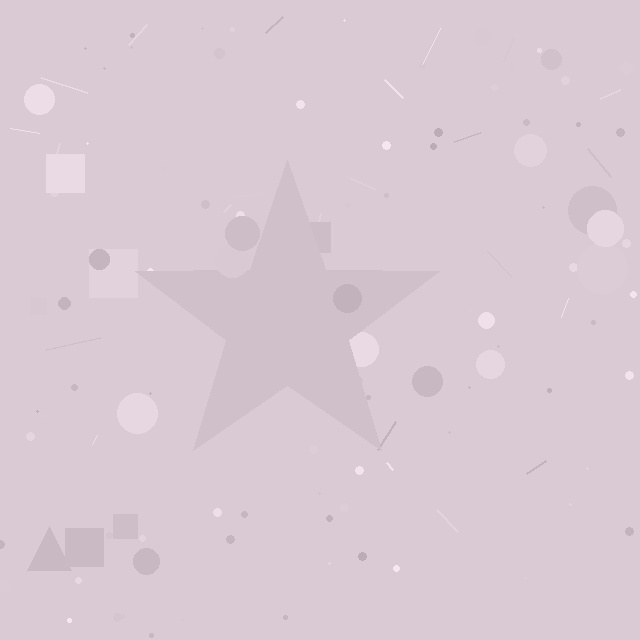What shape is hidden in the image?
A star is hidden in the image.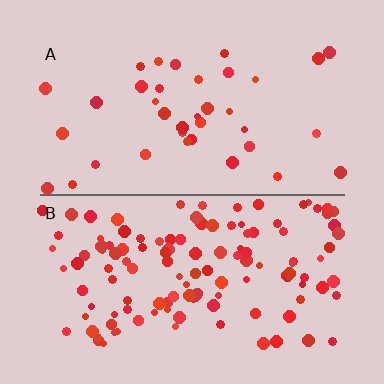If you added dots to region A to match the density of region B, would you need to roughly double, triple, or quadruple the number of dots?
Approximately triple.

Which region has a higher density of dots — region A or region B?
B (the bottom).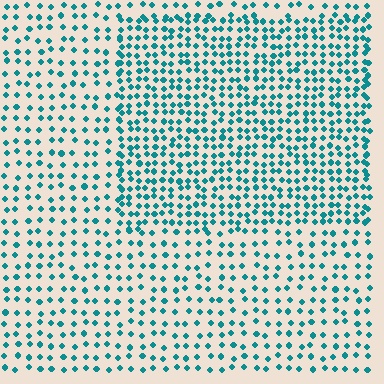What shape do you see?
I see a rectangle.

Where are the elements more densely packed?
The elements are more densely packed inside the rectangle boundary.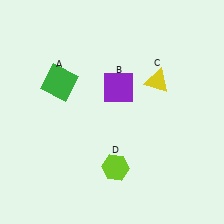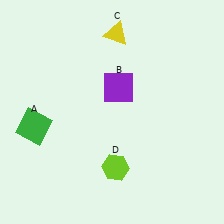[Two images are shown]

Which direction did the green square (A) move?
The green square (A) moved down.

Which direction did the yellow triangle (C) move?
The yellow triangle (C) moved up.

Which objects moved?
The objects that moved are: the green square (A), the yellow triangle (C).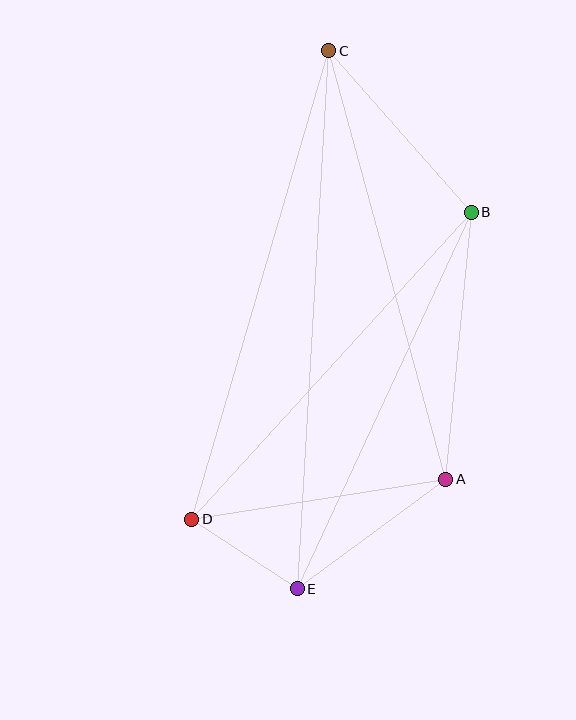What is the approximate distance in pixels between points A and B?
The distance between A and B is approximately 268 pixels.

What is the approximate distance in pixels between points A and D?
The distance between A and D is approximately 257 pixels.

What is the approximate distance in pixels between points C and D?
The distance between C and D is approximately 488 pixels.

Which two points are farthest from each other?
Points C and E are farthest from each other.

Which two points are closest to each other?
Points D and E are closest to each other.